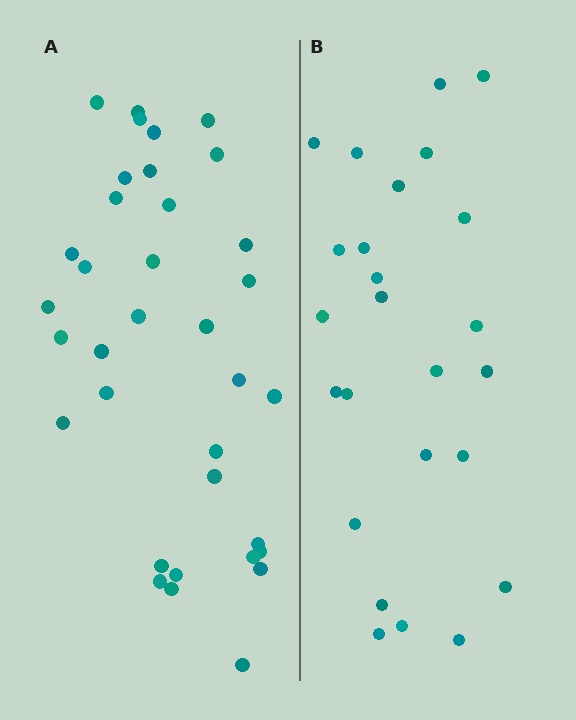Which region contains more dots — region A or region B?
Region A (the left region) has more dots.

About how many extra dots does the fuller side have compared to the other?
Region A has roughly 10 or so more dots than region B.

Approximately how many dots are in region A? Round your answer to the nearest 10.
About 40 dots. (The exact count is 35, which rounds to 40.)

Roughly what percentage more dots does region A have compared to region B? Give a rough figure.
About 40% more.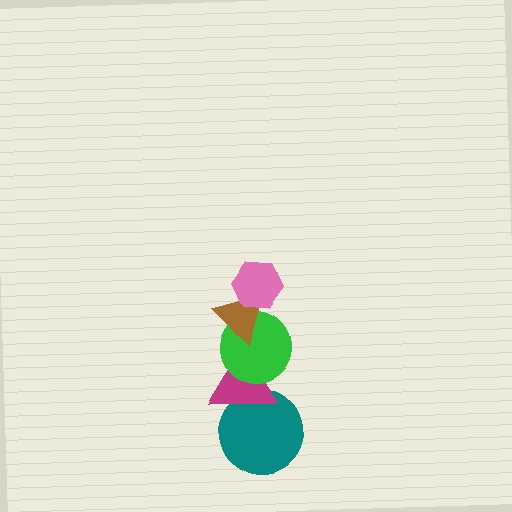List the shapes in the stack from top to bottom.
From top to bottom: the pink hexagon, the brown triangle, the green circle, the magenta triangle, the teal circle.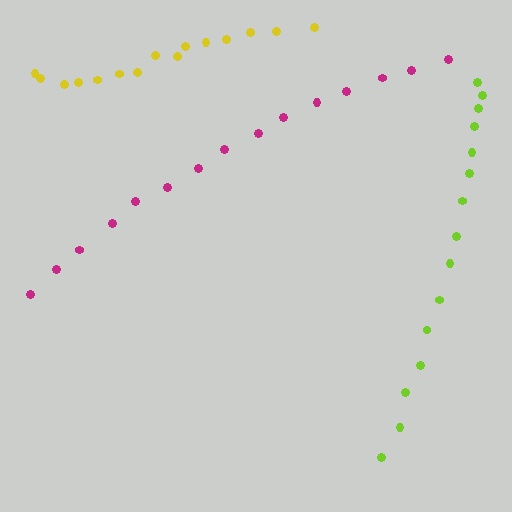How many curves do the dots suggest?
There are 3 distinct paths.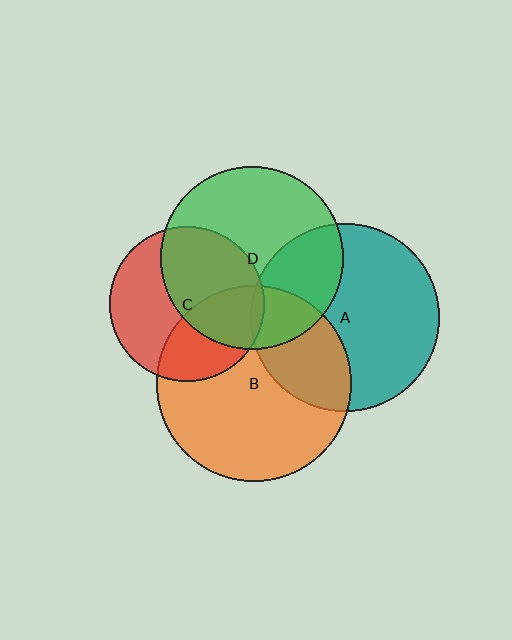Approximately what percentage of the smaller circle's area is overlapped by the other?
Approximately 50%.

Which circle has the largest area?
Circle B (orange).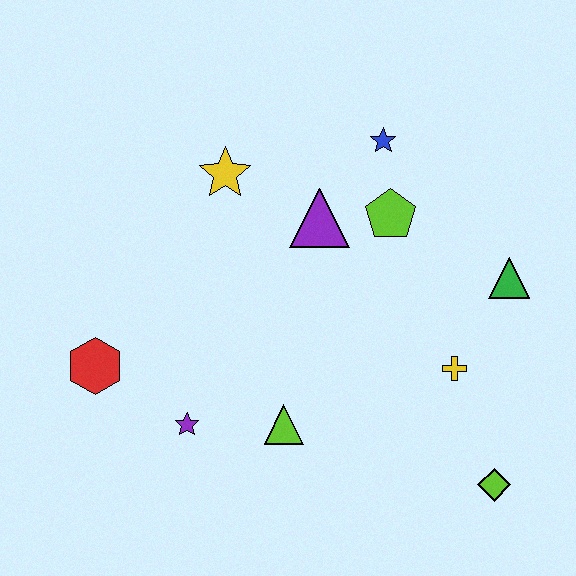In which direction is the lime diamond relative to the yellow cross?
The lime diamond is below the yellow cross.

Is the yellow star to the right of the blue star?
No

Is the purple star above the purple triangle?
No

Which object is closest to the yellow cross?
The green triangle is closest to the yellow cross.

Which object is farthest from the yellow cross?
The red hexagon is farthest from the yellow cross.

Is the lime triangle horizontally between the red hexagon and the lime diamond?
Yes